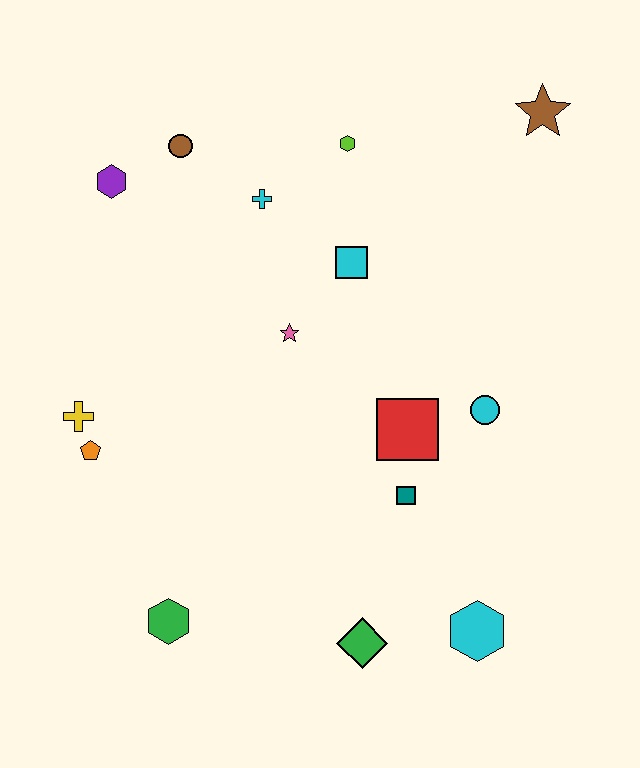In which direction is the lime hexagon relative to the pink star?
The lime hexagon is above the pink star.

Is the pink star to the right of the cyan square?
No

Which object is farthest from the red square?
The purple hexagon is farthest from the red square.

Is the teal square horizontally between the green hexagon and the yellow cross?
No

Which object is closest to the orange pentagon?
The yellow cross is closest to the orange pentagon.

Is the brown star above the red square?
Yes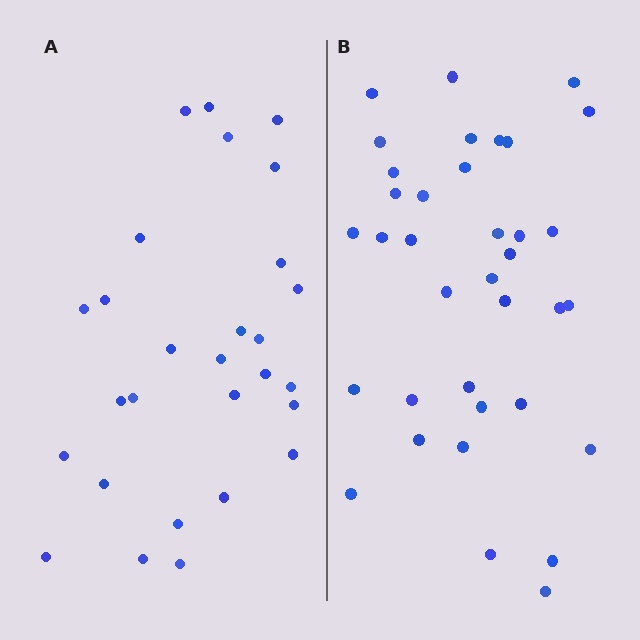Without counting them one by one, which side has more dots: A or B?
Region B (the right region) has more dots.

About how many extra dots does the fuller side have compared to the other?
Region B has roughly 8 or so more dots than region A.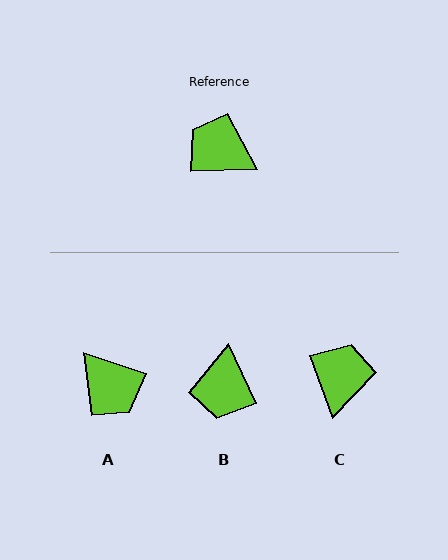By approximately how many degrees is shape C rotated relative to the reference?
Approximately 72 degrees clockwise.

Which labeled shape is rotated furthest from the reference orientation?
A, about 160 degrees away.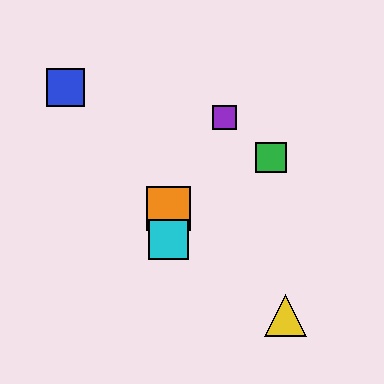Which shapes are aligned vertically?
The red triangle, the orange square, the cyan square are aligned vertically.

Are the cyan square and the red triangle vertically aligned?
Yes, both are at x≈168.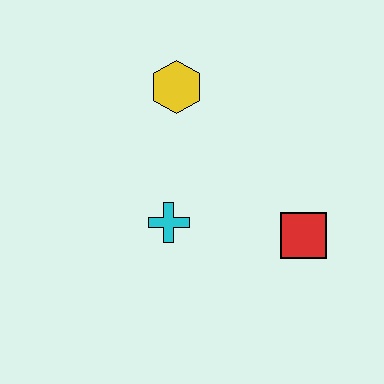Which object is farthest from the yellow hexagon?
The red square is farthest from the yellow hexagon.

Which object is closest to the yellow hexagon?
The cyan cross is closest to the yellow hexagon.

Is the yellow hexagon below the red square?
No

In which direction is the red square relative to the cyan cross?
The red square is to the right of the cyan cross.